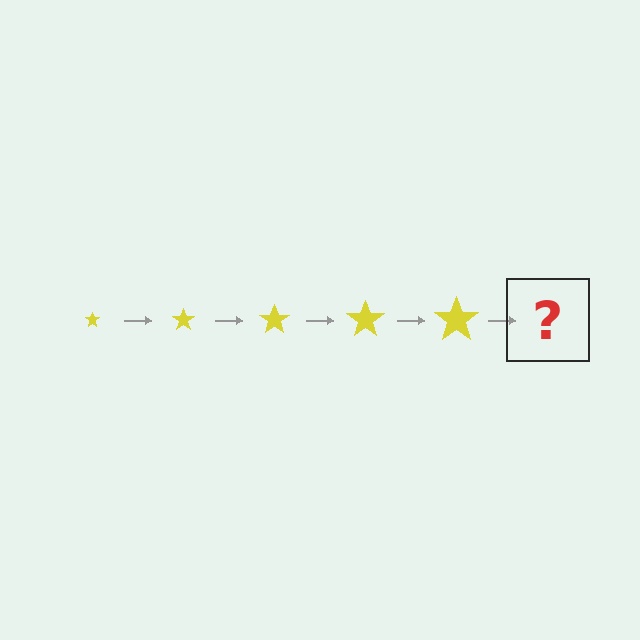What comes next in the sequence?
The next element should be a yellow star, larger than the previous one.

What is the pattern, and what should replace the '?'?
The pattern is that the star gets progressively larger each step. The '?' should be a yellow star, larger than the previous one.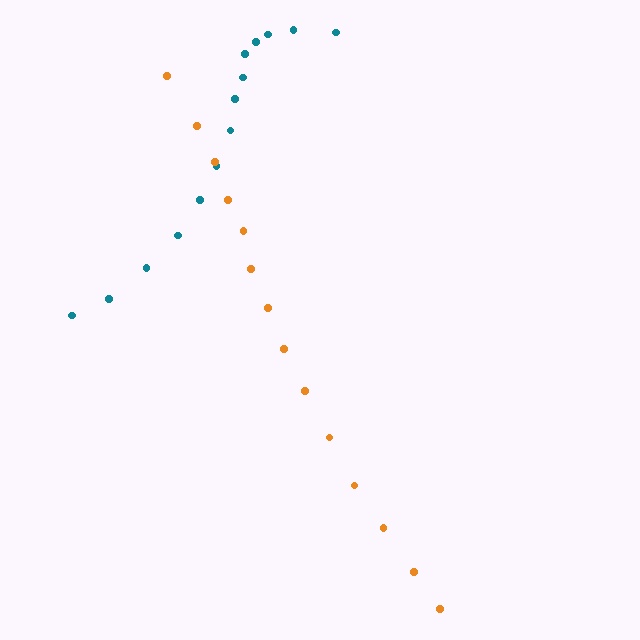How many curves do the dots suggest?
There are 2 distinct paths.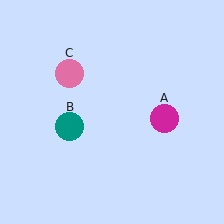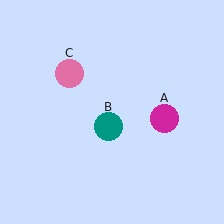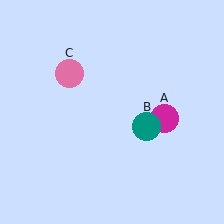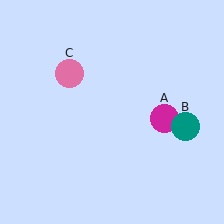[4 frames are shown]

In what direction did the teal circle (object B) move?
The teal circle (object B) moved right.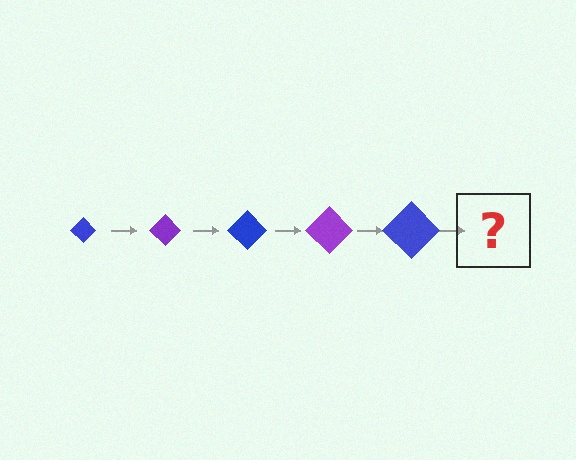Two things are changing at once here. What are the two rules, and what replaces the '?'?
The two rules are that the diamond grows larger each step and the color cycles through blue and purple. The '?' should be a purple diamond, larger than the previous one.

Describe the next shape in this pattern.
It should be a purple diamond, larger than the previous one.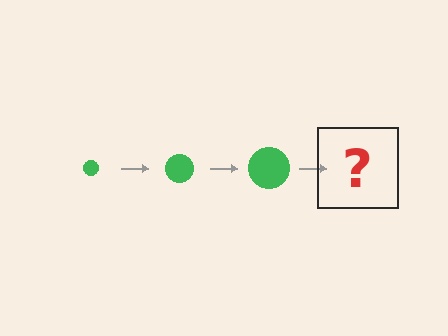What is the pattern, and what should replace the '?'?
The pattern is that the circle gets progressively larger each step. The '?' should be a green circle, larger than the previous one.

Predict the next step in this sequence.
The next step is a green circle, larger than the previous one.